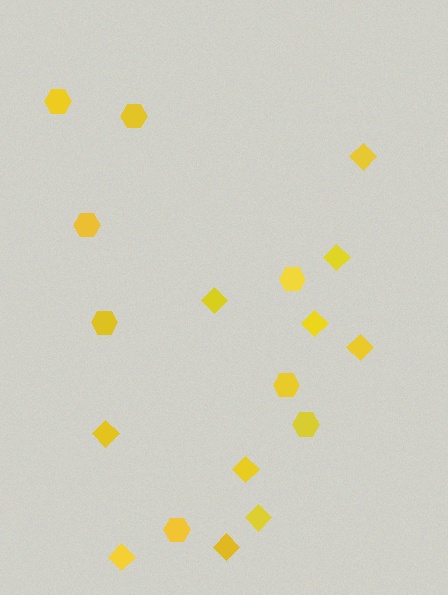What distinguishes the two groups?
There are 2 groups: one group of hexagons (8) and one group of diamonds (10).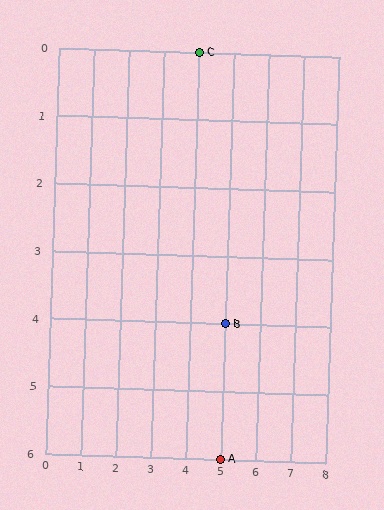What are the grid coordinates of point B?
Point B is at grid coordinates (5, 4).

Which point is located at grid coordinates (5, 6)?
Point A is at (5, 6).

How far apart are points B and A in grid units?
Points B and A are 2 rows apart.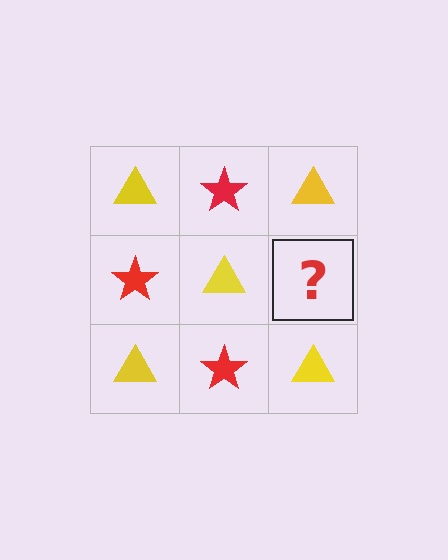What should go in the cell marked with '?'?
The missing cell should contain a red star.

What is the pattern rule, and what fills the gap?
The rule is that it alternates yellow triangle and red star in a checkerboard pattern. The gap should be filled with a red star.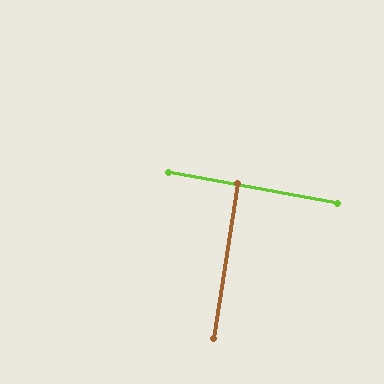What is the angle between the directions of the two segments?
Approximately 89 degrees.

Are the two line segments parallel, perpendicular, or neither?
Perpendicular — they meet at approximately 89°.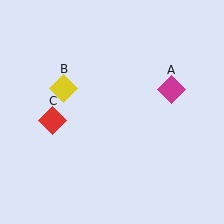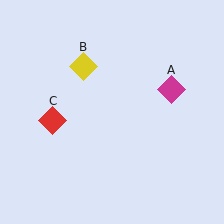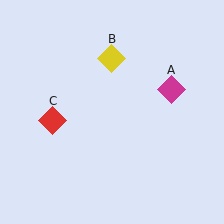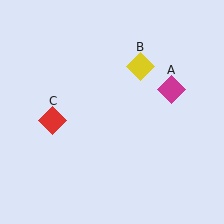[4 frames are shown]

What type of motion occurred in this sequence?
The yellow diamond (object B) rotated clockwise around the center of the scene.